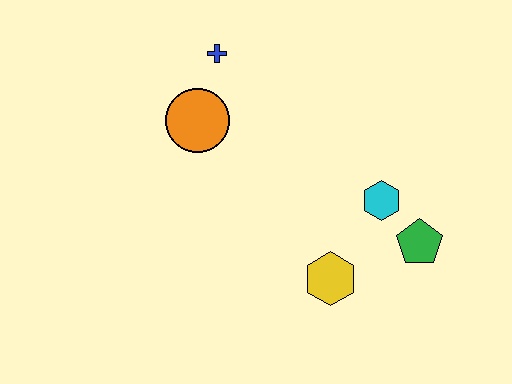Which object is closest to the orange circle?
The blue cross is closest to the orange circle.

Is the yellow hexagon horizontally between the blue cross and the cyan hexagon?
Yes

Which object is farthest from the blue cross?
The green pentagon is farthest from the blue cross.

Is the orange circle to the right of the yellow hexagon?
No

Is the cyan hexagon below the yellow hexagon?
No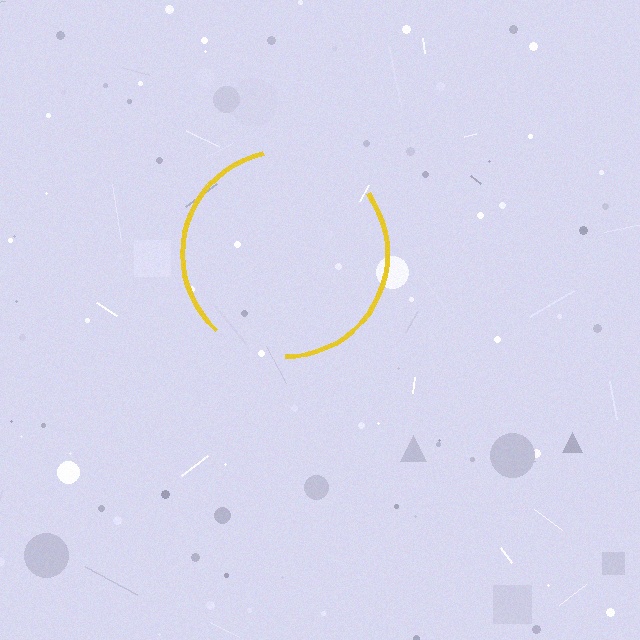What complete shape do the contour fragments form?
The contour fragments form a circle.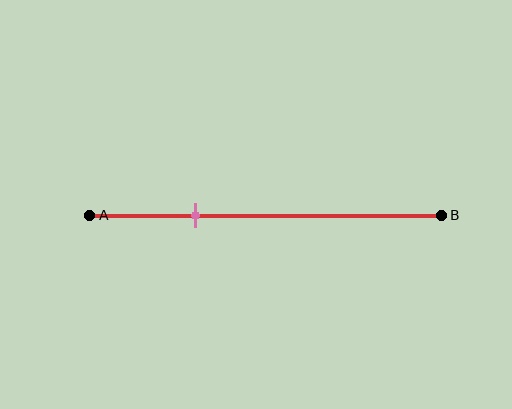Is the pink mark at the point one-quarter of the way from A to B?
No, the mark is at about 30% from A, not at the 25% one-quarter point.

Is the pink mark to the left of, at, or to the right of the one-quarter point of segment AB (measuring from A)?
The pink mark is to the right of the one-quarter point of segment AB.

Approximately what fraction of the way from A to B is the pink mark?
The pink mark is approximately 30% of the way from A to B.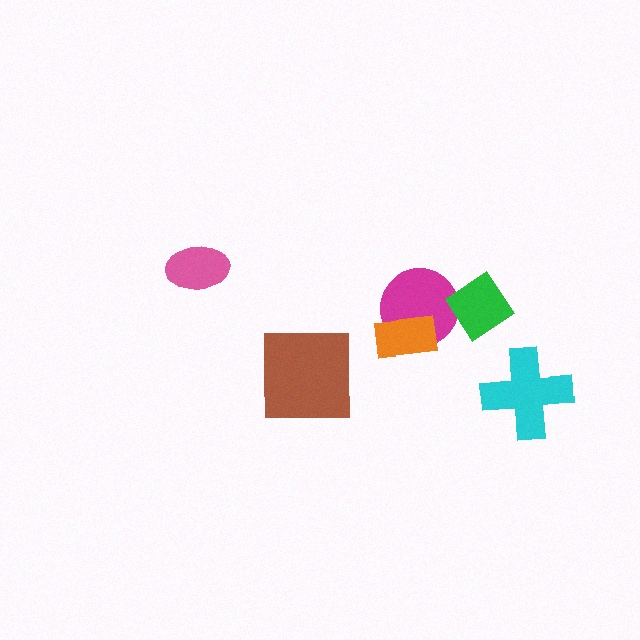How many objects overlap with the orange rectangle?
1 object overlaps with the orange rectangle.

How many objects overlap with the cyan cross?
0 objects overlap with the cyan cross.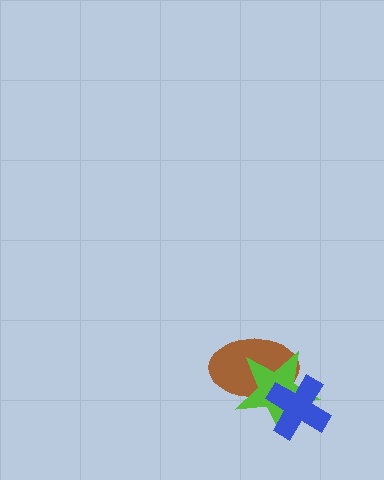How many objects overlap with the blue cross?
2 objects overlap with the blue cross.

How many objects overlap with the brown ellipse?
2 objects overlap with the brown ellipse.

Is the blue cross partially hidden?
No, no other shape covers it.